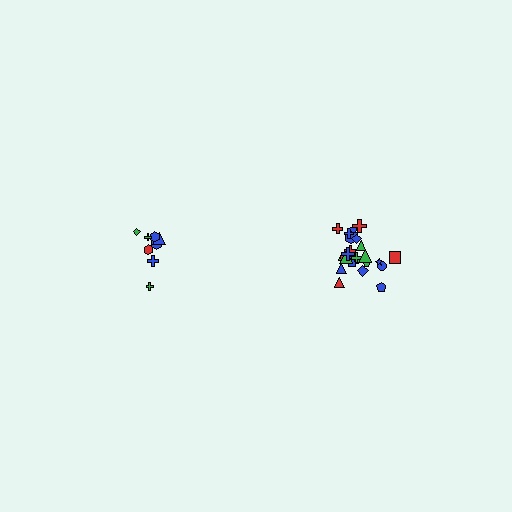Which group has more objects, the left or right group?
The right group.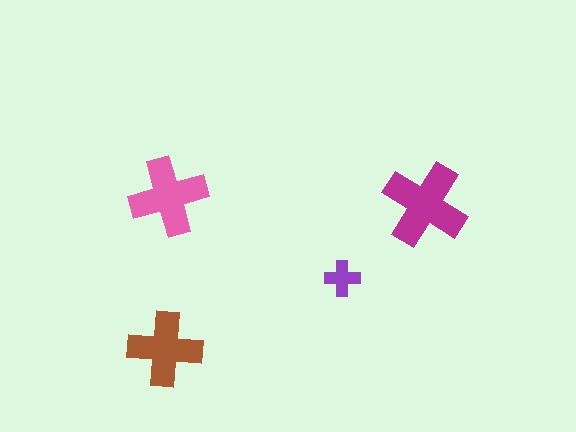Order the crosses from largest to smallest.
the magenta one, the pink one, the brown one, the purple one.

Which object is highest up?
The pink cross is topmost.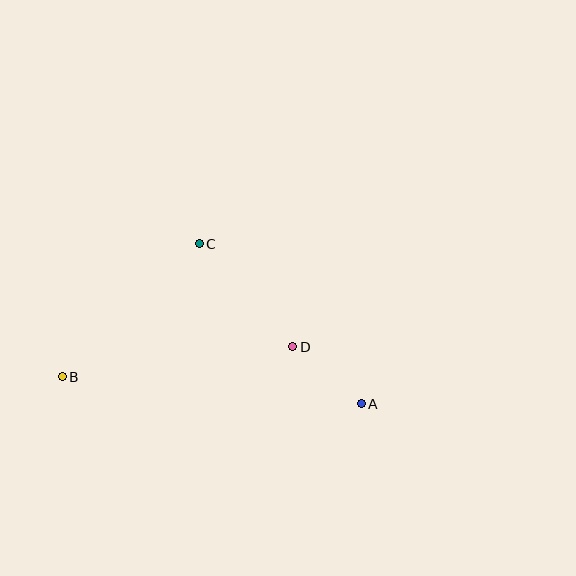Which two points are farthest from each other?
Points A and B are farthest from each other.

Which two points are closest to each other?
Points A and D are closest to each other.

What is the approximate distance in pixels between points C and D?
The distance between C and D is approximately 139 pixels.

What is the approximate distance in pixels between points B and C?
The distance between B and C is approximately 191 pixels.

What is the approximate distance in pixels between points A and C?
The distance between A and C is approximately 228 pixels.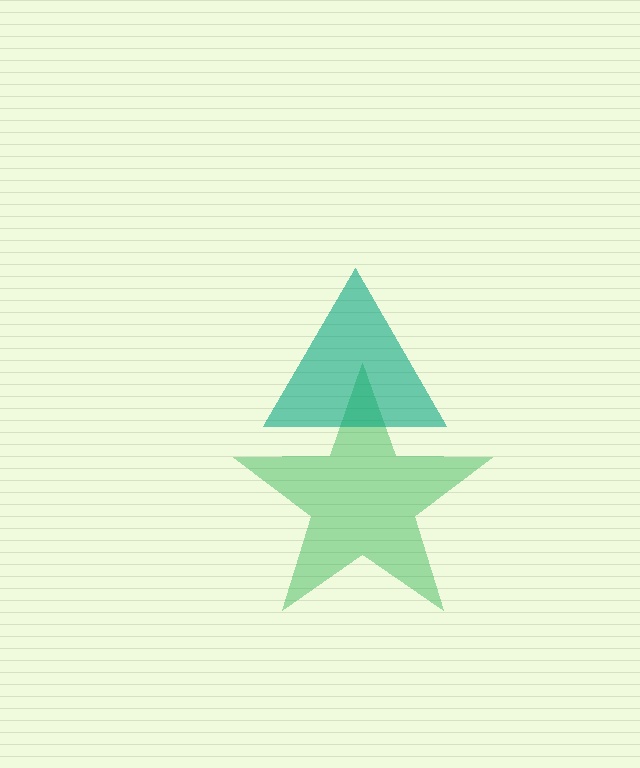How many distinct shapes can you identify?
There are 2 distinct shapes: a green star, a teal triangle.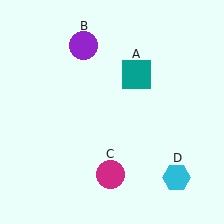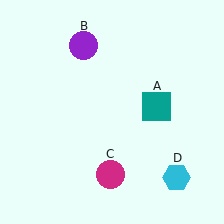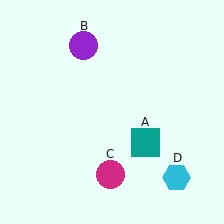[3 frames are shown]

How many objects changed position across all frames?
1 object changed position: teal square (object A).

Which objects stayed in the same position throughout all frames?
Purple circle (object B) and magenta circle (object C) and cyan hexagon (object D) remained stationary.